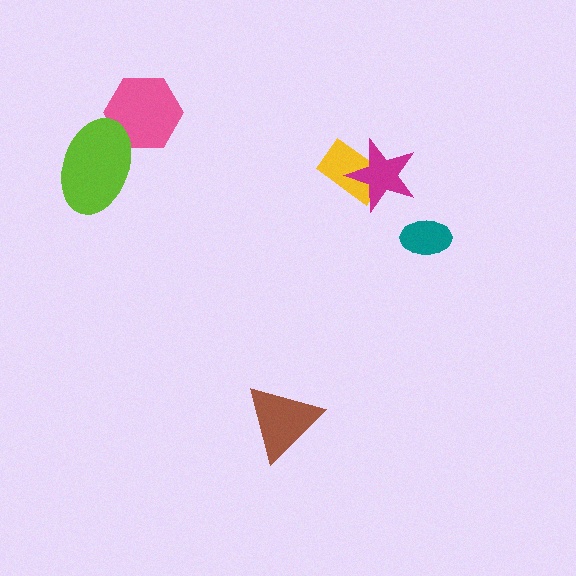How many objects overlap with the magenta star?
1 object overlaps with the magenta star.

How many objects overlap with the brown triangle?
0 objects overlap with the brown triangle.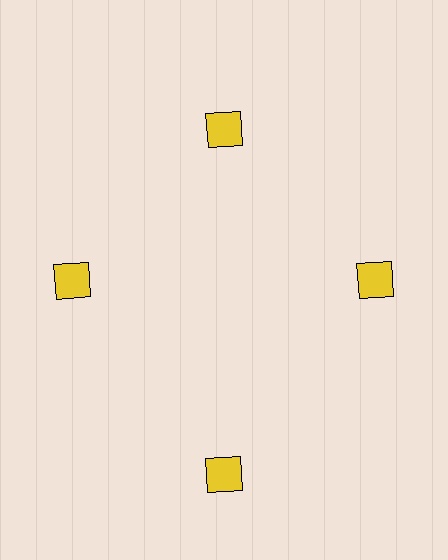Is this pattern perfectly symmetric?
No. The 4 yellow squares are arranged in a ring, but one element near the 6 o'clock position is pushed outward from the center, breaking the 4-fold rotational symmetry.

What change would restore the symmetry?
The symmetry would be restored by moving it inward, back onto the ring so that all 4 squares sit at equal angles and equal distance from the center.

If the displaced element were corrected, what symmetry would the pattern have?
It would have 4-fold rotational symmetry — the pattern would map onto itself every 90 degrees.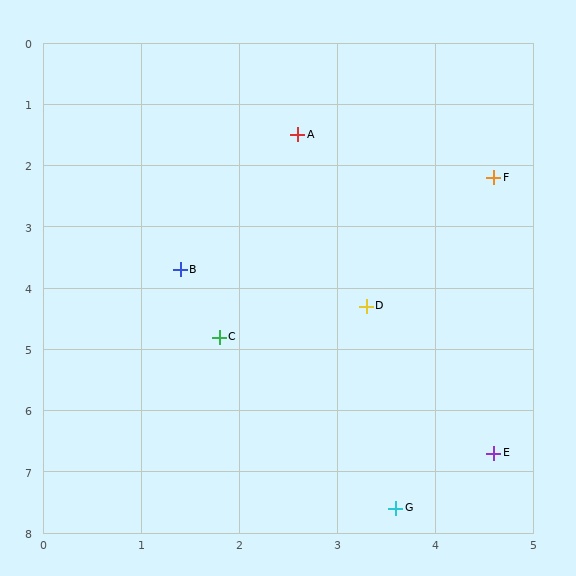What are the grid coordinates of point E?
Point E is at approximately (4.6, 6.7).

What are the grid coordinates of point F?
Point F is at approximately (4.6, 2.2).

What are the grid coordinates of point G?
Point G is at approximately (3.6, 7.6).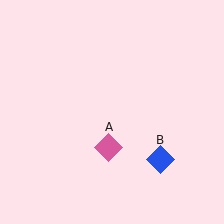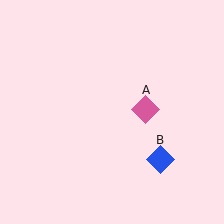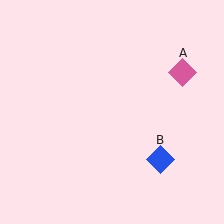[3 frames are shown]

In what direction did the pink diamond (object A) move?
The pink diamond (object A) moved up and to the right.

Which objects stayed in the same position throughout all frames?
Blue diamond (object B) remained stationary.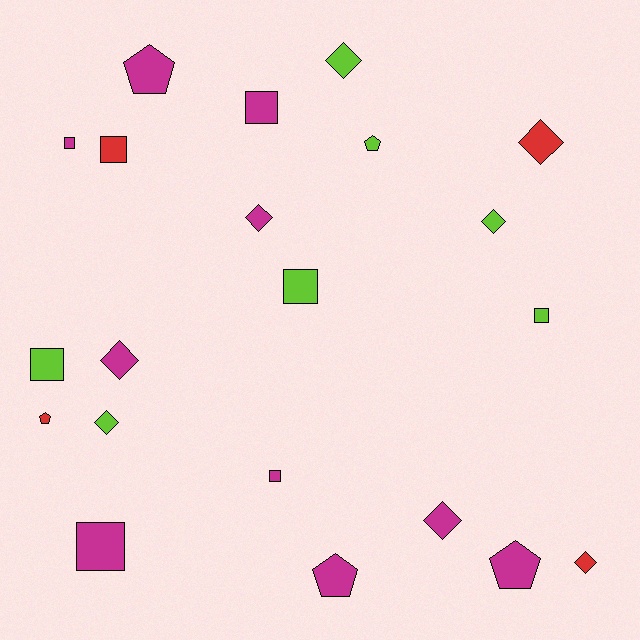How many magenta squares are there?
There are 4 magenta squares.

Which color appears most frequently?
Magenta, with 10 objects.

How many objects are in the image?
There are 21 objects.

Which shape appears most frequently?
Square, with 8 objects.